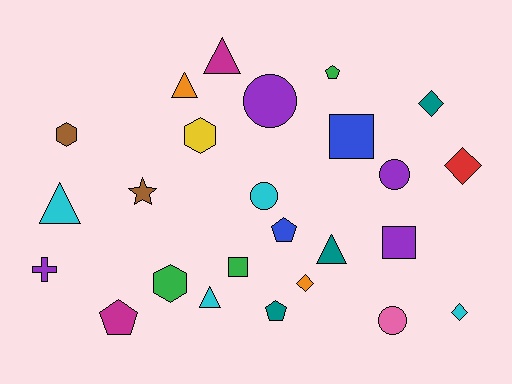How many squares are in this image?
There are 3 squares.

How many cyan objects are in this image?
There are 4 cyan objects.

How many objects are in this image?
There are 25 objects.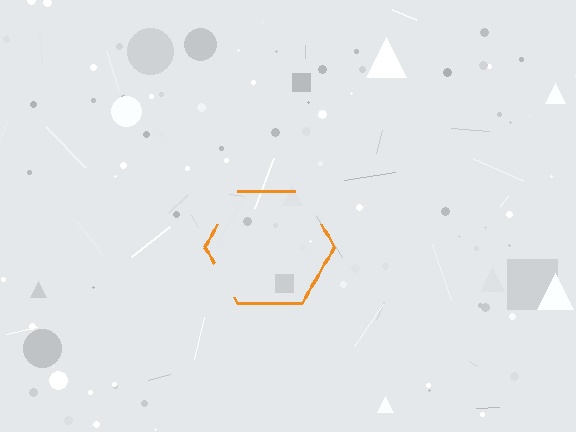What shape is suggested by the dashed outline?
The dashed outline suggests a hexagon.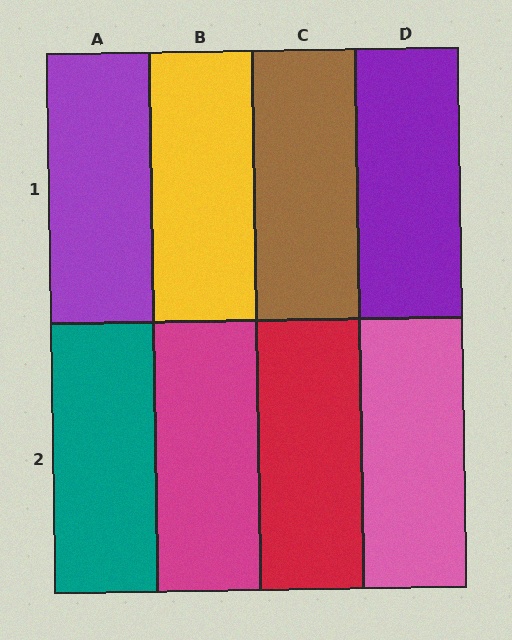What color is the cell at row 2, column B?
Magenta.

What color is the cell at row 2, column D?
Pink.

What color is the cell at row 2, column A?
Teal.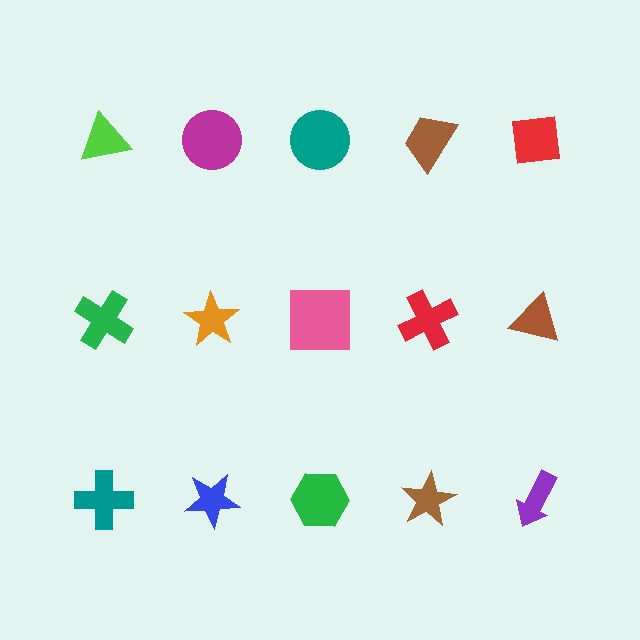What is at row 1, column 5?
A red square.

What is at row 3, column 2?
A blue star.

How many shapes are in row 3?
5 shapes.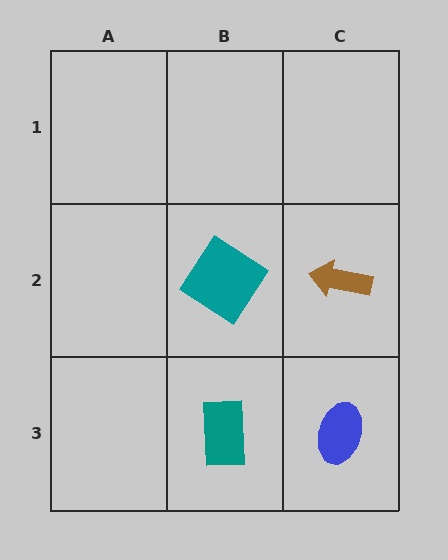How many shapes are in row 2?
2 shapes.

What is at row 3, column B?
A teal rectangle.